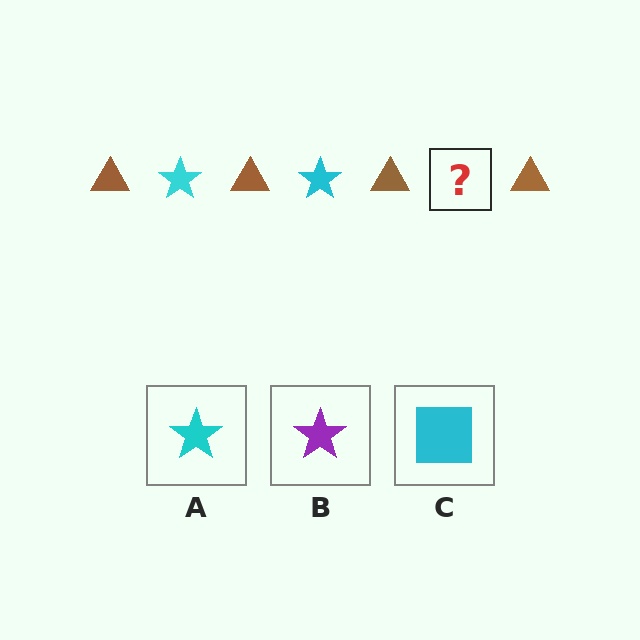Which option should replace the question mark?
Option A.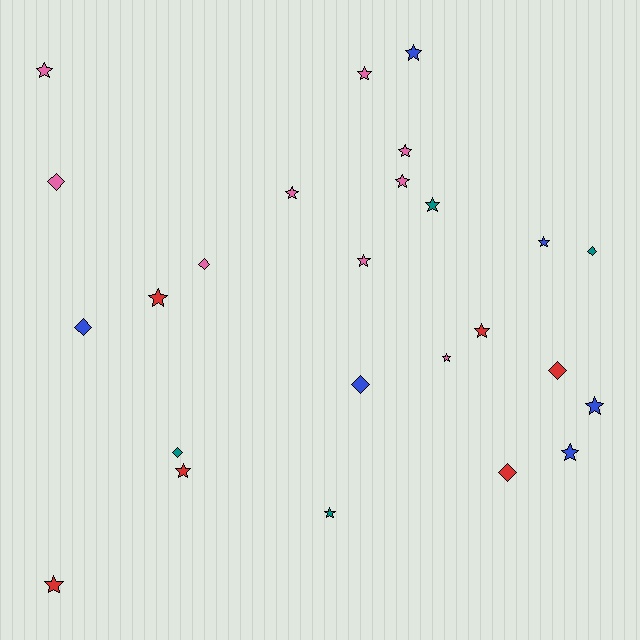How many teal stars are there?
There are 2 teal stars.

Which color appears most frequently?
Pink, with 9 objects.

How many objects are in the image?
There are 25 objects.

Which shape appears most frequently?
Star, with 17 objects.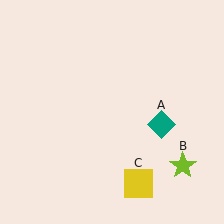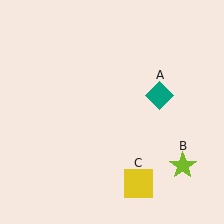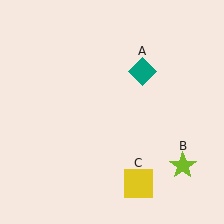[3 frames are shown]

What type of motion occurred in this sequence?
The teal diamond (object A) rotated counterclockwise around the center of the scene.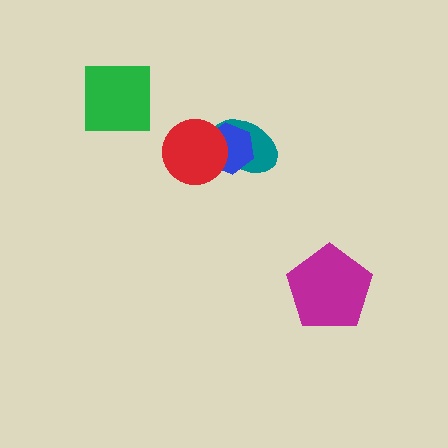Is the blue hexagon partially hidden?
Yes, it is partially covered by another shape.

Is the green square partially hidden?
No, no other shape covers it.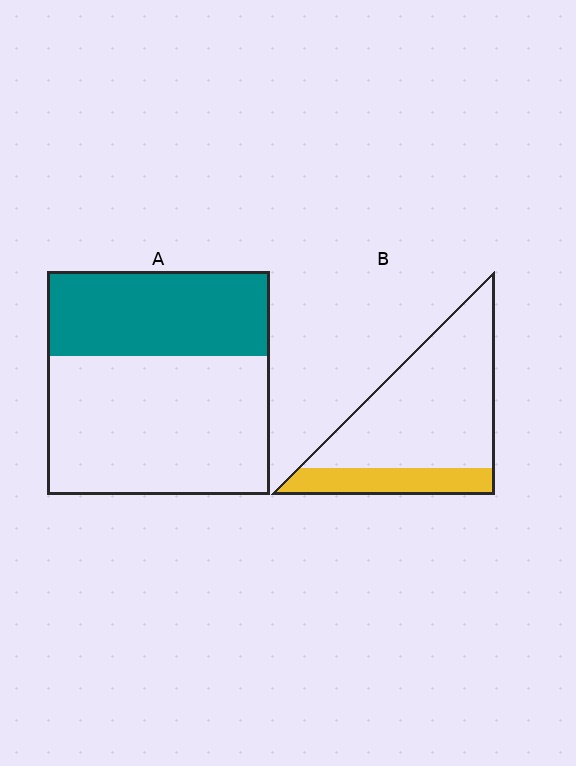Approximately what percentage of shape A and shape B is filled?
A is approximately 40% and B is approximately 25%.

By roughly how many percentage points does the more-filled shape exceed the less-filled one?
By roughly 15 percentage points (A over B).